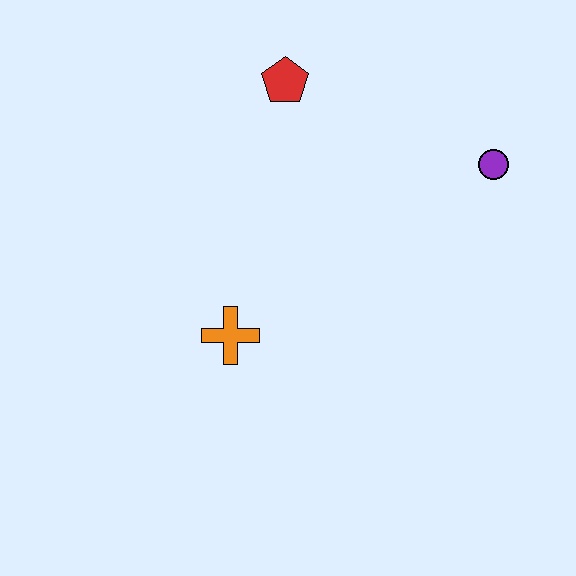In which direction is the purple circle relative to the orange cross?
The purple circle is to the right of the orange cross.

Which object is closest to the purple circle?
The red pentagon is closest to the purple circle.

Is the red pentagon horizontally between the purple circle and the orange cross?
Yes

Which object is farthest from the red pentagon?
The orange cross is farthest from the red pentagon.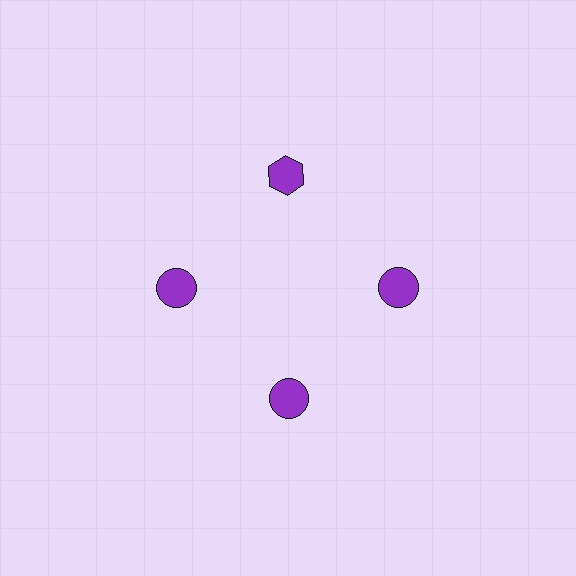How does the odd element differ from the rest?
It has a different shape: hexagon instead of circle.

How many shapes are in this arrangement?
There are 4 shapes arranged in a ring pattern.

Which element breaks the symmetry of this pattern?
The purple hexagon at roughly the 12 o'clock position breaks the symmetry. All other shapes are purple circles.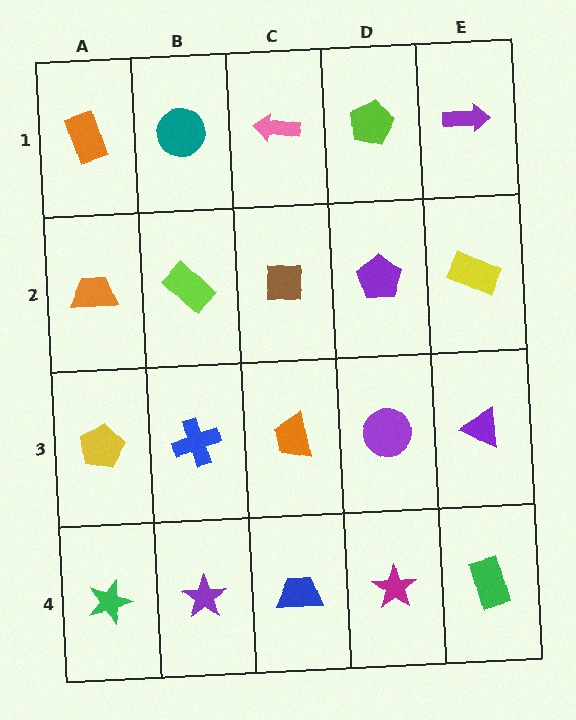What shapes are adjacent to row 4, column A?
A yellow pentagon (row 3, column A), a purple star (row 4, column B).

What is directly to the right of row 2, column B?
A brown square.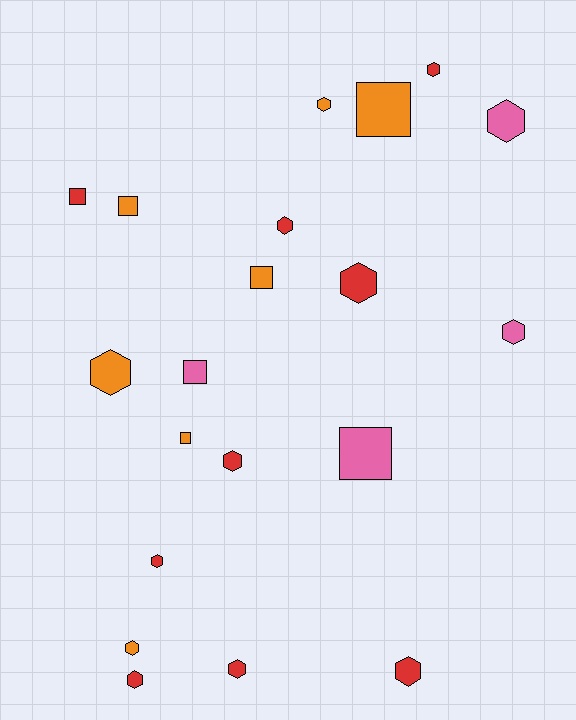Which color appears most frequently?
Red, with 9 objects.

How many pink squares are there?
There are 2 pink squares.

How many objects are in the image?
There are 20 objects.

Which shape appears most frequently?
Hexagon, with 13 objects.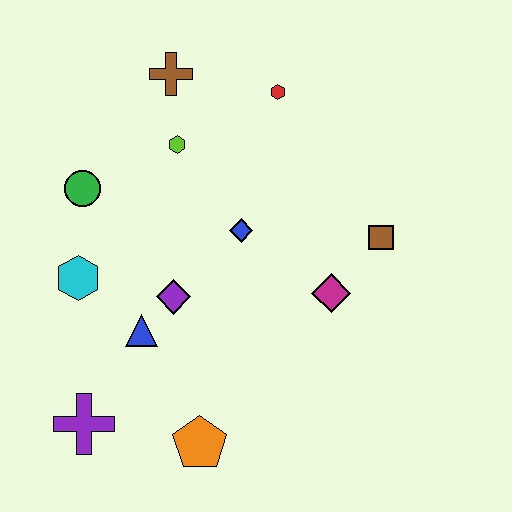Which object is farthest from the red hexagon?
The purple cross is farthest from the red hexagon.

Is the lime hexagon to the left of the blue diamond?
Yes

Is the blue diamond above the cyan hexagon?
Yes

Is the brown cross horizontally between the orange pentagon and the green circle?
Yes